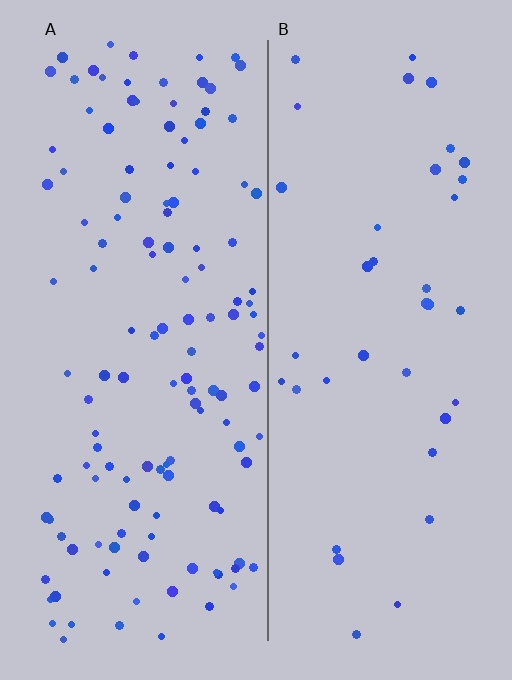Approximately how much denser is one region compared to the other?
Approximately 3.4× — region A over region B.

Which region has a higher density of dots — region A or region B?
A (the left).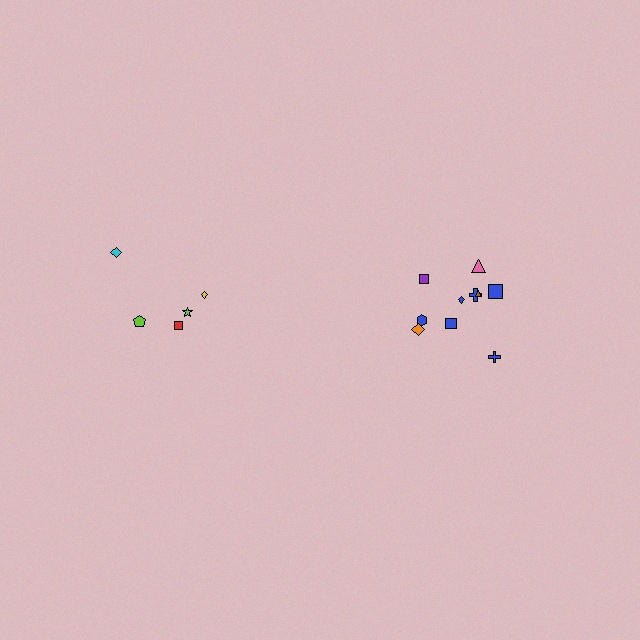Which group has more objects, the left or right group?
The right group.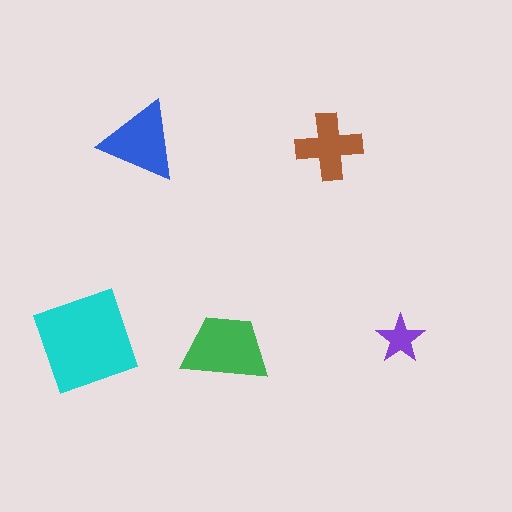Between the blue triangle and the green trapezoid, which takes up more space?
The green trapezoid.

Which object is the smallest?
The purple star.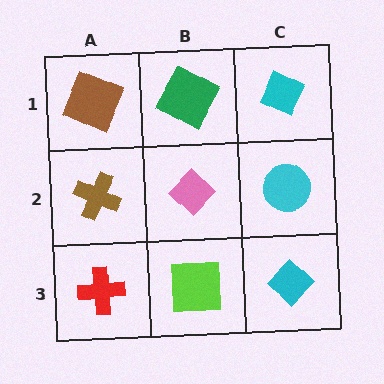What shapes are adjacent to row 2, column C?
A cyan diamond (row 1, column C), a cyan diamond (row 3, column C), a pink diamond (row 2, column B).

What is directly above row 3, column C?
A cyan circle.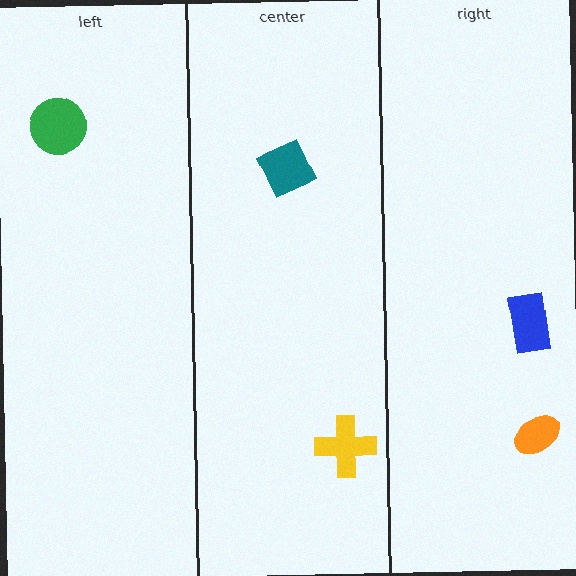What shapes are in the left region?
The green circle.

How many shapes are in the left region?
1.